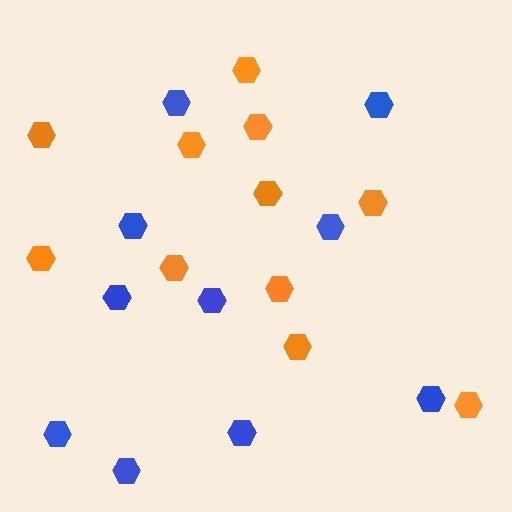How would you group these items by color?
There are 2 groups: one group of blue hexagons (10) and one group of orange hexagons (11).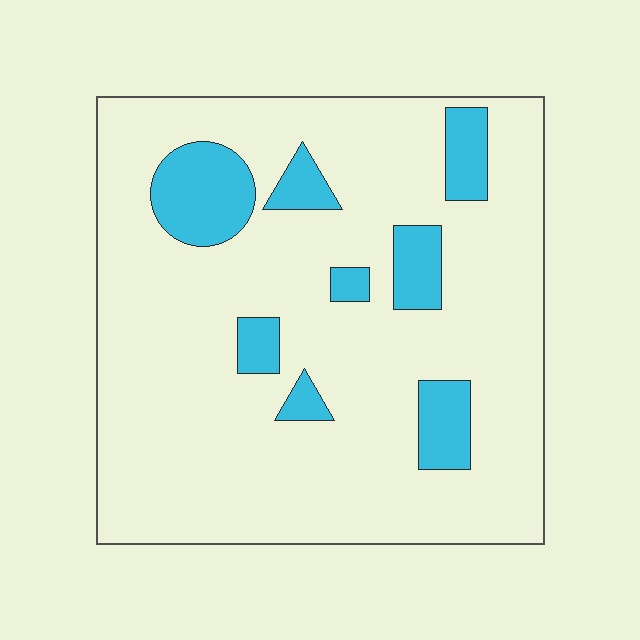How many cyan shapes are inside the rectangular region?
8.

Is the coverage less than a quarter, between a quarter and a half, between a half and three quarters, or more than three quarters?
Less than a quarter.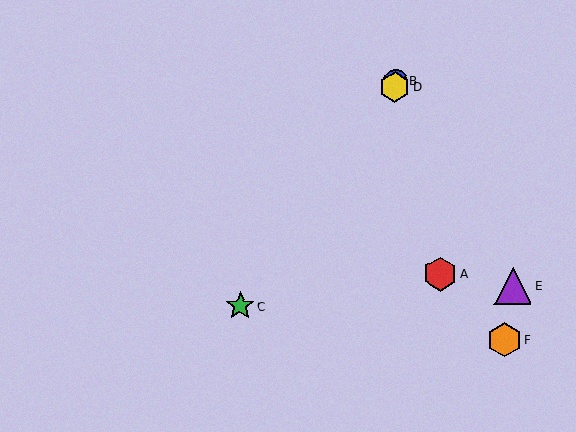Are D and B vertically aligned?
Yes, both are at x≈395.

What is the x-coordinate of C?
Object C is at x≈240.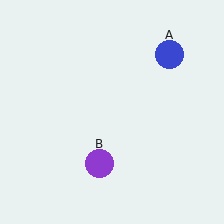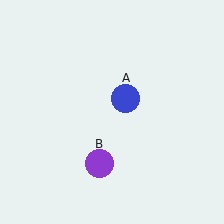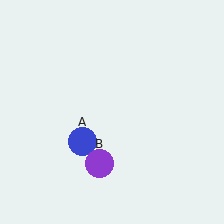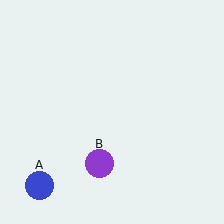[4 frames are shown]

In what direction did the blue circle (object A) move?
The blue circle (object A) moved down and to the left.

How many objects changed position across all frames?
1 object changed position: blue circle (object A).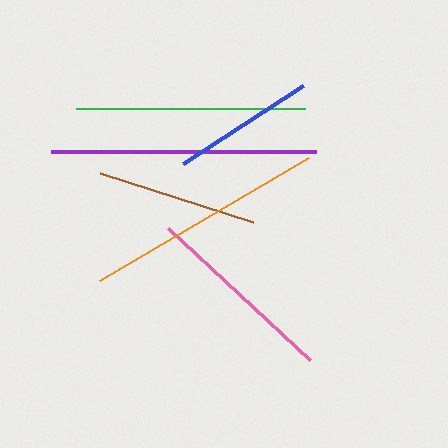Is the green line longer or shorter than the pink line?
The green line is longer than the pink line.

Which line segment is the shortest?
The blue line is the shortest at approximately 143 pixels.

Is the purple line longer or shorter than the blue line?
The purple line is longer than the blue line.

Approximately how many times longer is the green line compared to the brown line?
The green line is approximately 1.4 times the length of the brown line.